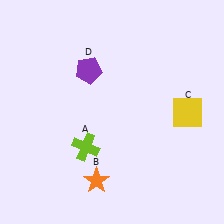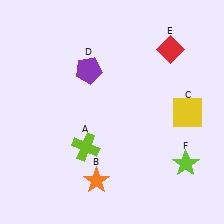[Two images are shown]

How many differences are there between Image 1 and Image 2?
There are 2 differences between the two images.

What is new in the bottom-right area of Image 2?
A lime star (F) was added in the bottom-right area of Image 2.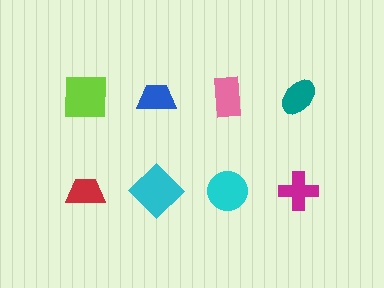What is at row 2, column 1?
A red trapezoid.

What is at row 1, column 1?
A lime square.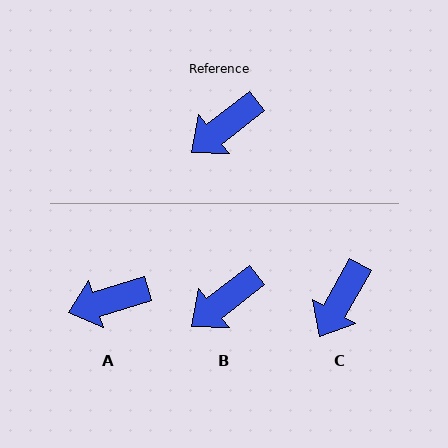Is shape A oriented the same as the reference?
No, it is off by about 21 degrees.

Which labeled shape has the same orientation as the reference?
B.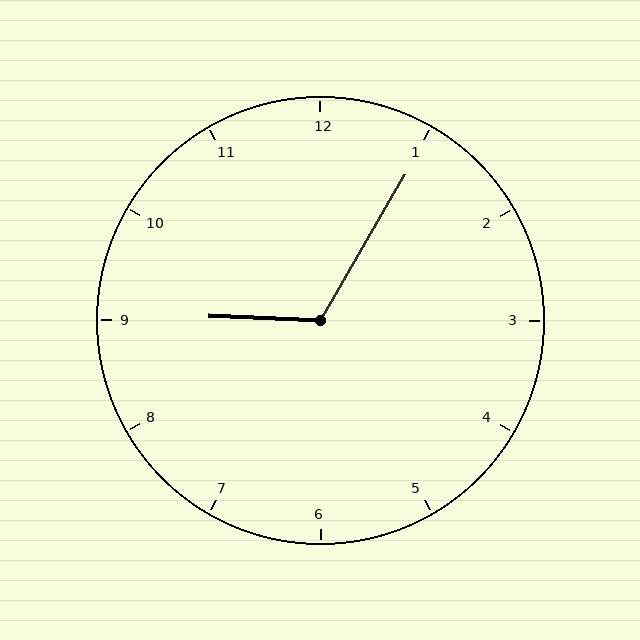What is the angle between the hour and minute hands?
Approximately 118 degrees.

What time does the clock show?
9:05.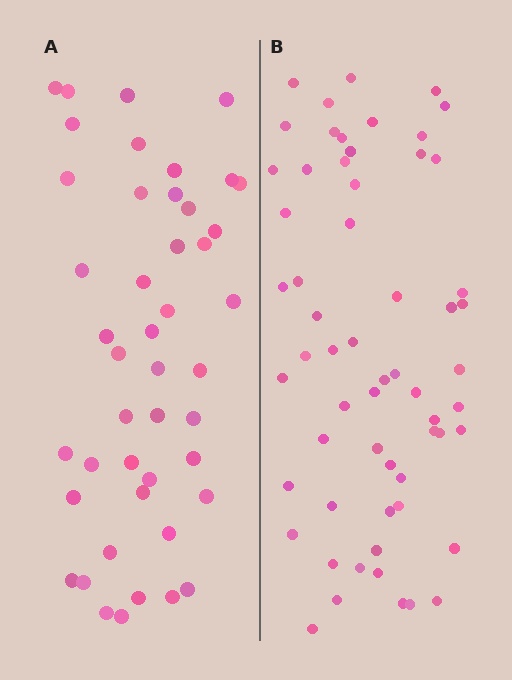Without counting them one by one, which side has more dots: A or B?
Region B (the right region) has more dots.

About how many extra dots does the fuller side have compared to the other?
Region B has approximately 15 more dots than region A.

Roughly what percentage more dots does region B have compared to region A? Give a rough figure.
About 35% more.